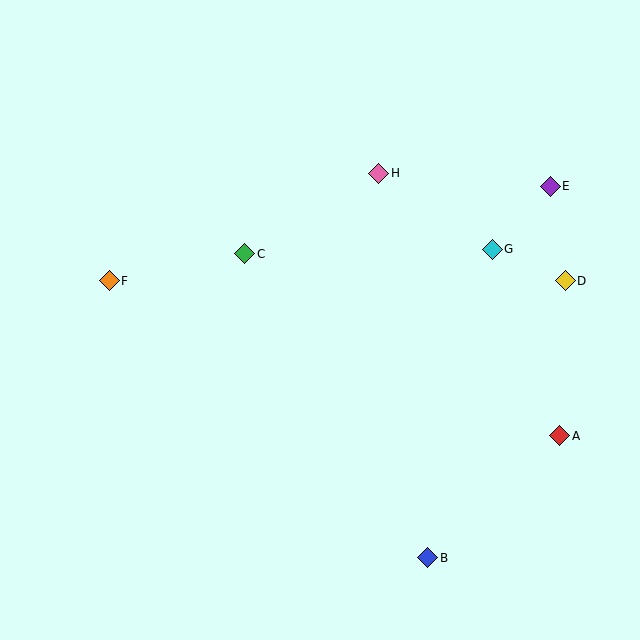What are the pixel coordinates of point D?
Point D is at (565, 281).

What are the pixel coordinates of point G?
Point G is at (492, 249).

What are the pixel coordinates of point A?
Point A is at (559, 436).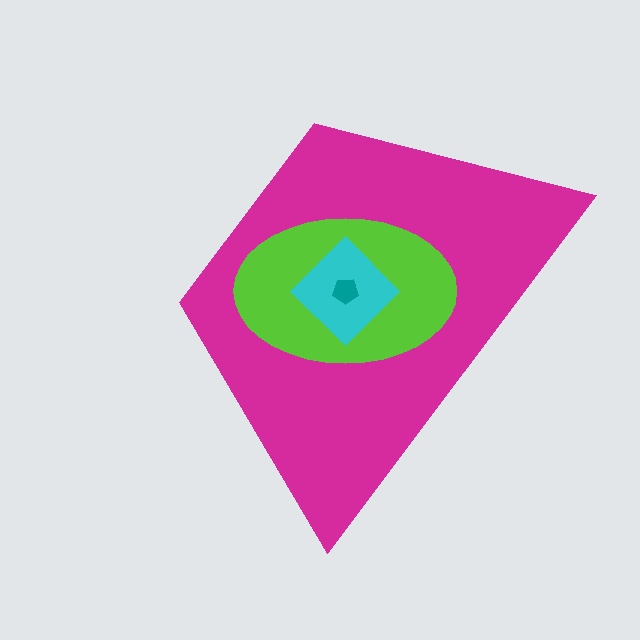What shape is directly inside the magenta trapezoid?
The lime ellipse.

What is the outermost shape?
The magenta trapezoid.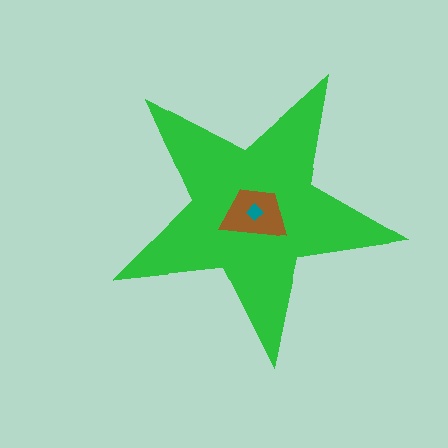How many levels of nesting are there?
3.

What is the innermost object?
The teal diamond.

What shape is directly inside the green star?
The brown trapezoid.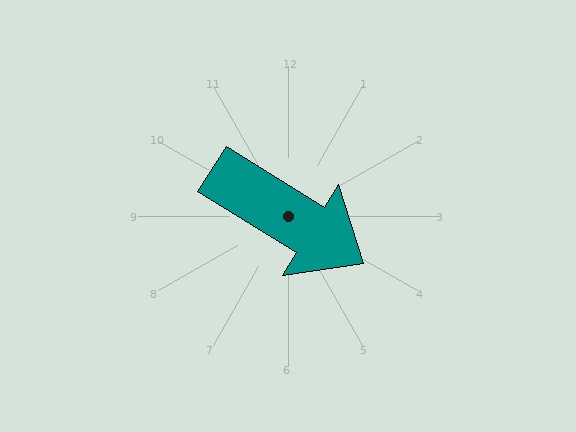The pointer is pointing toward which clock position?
Roughly 4 o'clock.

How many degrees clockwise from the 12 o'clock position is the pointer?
Approximately 122 degrees.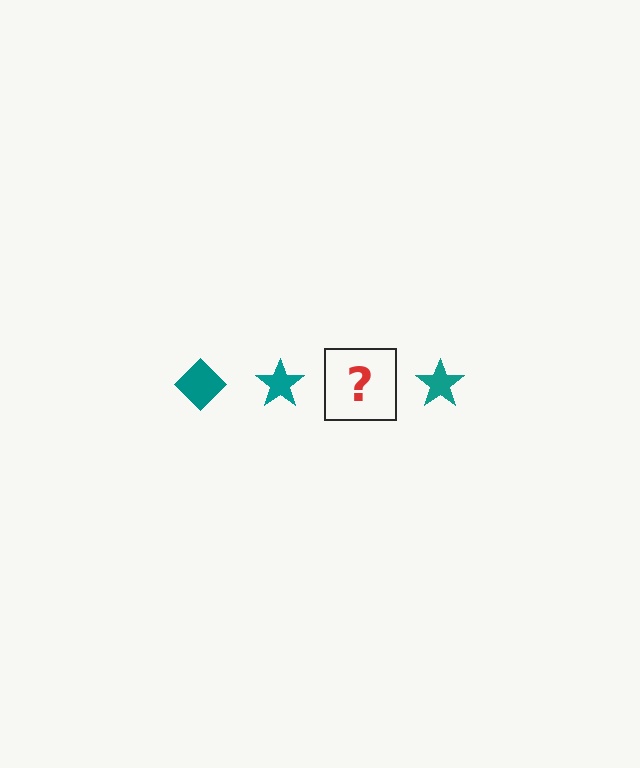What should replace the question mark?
The question mark should be replaced with a teal diamond.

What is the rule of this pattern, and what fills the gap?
The rule is that the pattern cycles through diamond, star shapes in teal. The gap should be filled with a teal diamond.